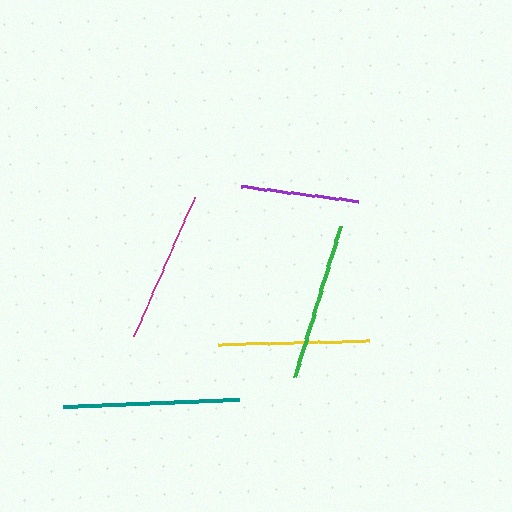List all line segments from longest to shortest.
From longest to shortest: teal, green, yellow, magenta, purple.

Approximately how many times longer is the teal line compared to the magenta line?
The teal line is approximately 1.2 times the length of the magenta line.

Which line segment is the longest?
The teal line is the longest at approximately 175 pixels.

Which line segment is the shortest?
The purple line is the shortest at approximately 117 pixels.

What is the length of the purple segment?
The purple segment is approximately 117 pixels long.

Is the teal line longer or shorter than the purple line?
The teal line is longer than the purple line.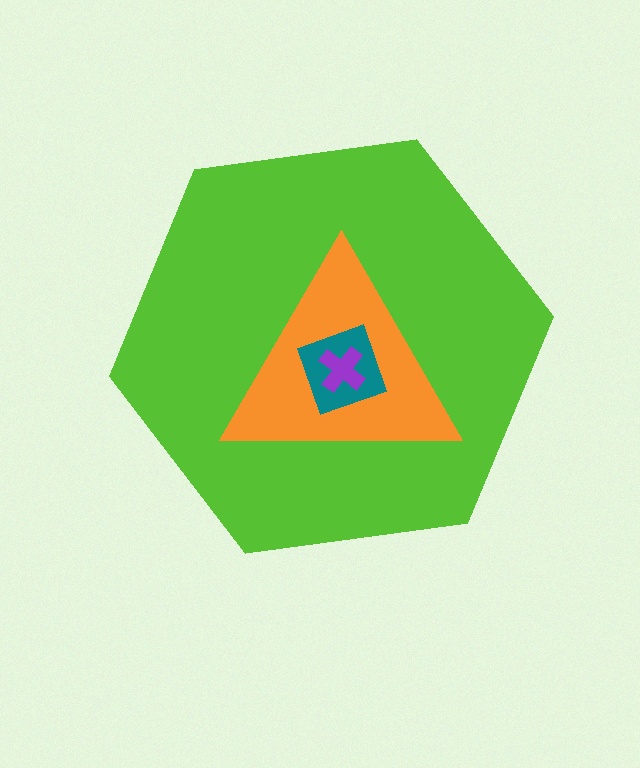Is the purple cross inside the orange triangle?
Yes.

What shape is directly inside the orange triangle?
The teal diamond.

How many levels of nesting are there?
4.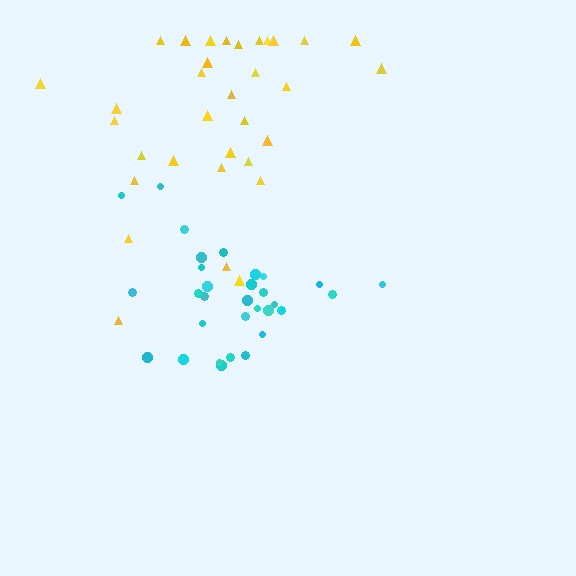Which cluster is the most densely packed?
Cyan.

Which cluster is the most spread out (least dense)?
Yellow.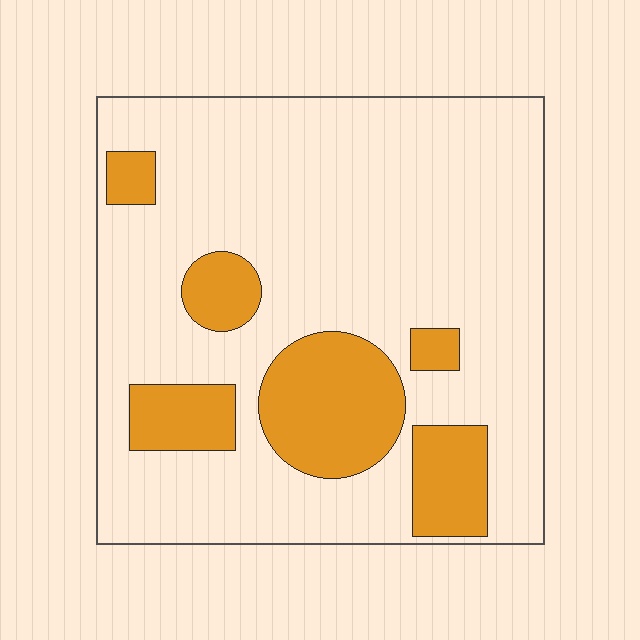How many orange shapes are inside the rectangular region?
6.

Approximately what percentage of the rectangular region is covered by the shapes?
Approximately 20%.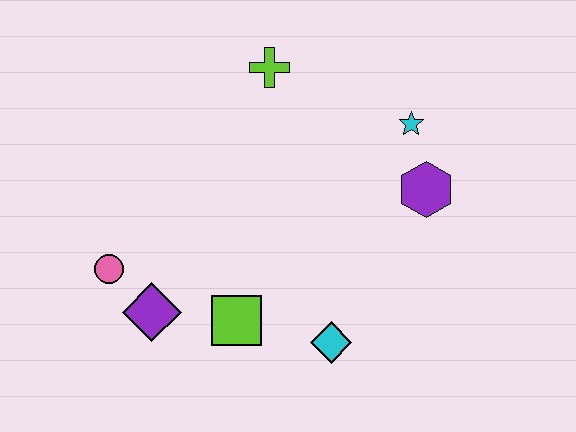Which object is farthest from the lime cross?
The cyan diamond is farthest from the lime cross.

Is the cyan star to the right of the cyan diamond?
Yes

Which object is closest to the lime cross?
The cyan star is closest to the lime cross.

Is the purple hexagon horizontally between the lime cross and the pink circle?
No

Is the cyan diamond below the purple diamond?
Yes